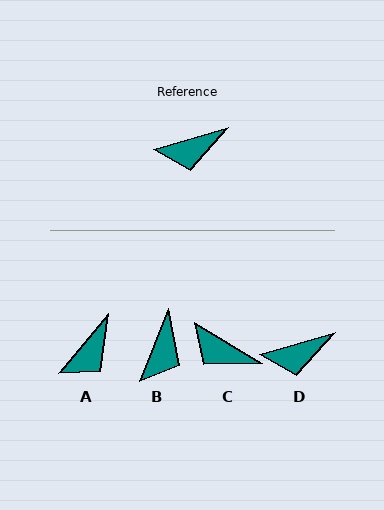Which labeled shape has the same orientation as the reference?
D.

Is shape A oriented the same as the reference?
No, it is off by about 34 degrees.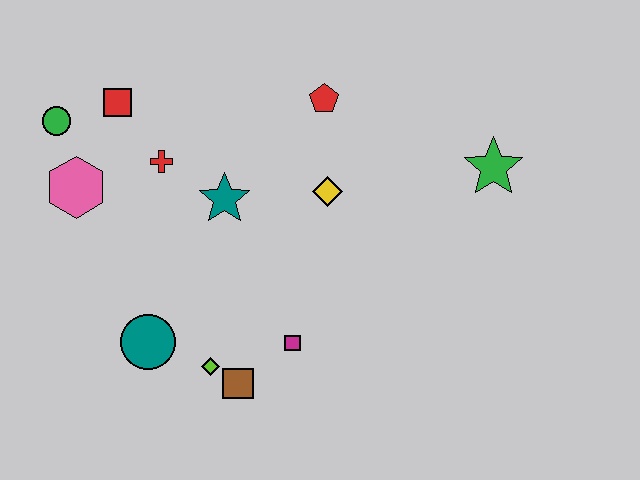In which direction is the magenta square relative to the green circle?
The magenta square is to the right of the green circle.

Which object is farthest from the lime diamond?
The green star is farthest from the lime diamond.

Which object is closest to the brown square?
The lime diamond is closest to the brown square.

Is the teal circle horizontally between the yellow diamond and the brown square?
No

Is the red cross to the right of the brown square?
No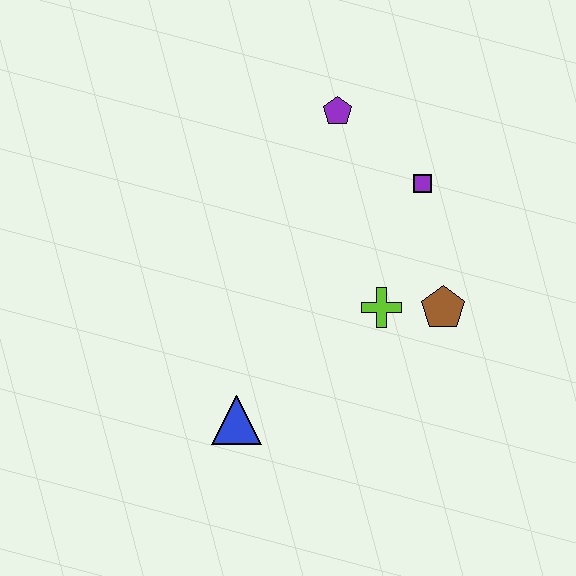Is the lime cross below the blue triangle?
No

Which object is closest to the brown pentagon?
The lime cross is closest to the brown pentagon.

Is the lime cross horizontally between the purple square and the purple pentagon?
Yes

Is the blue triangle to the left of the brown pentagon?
Yes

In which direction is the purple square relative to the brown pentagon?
The purple square is above the brown pentagon.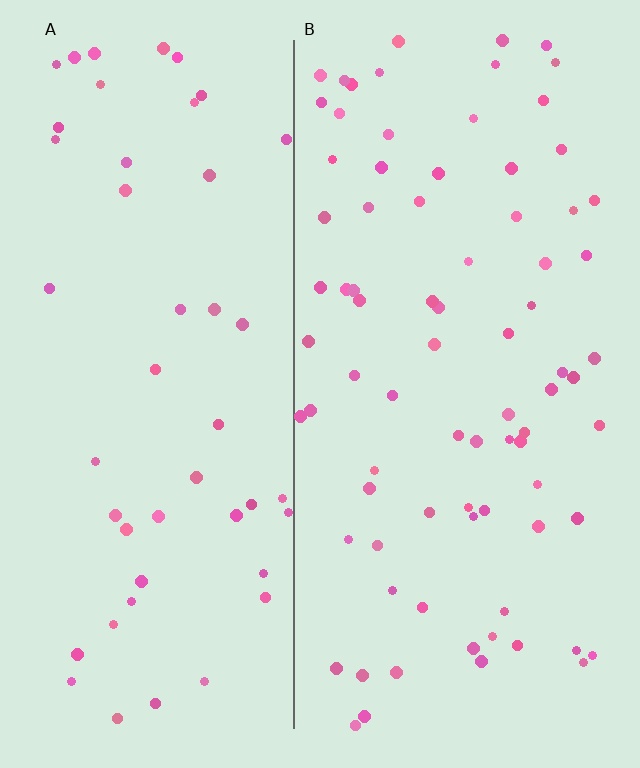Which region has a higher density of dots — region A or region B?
B (the right).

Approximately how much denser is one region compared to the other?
Approximately 1.7× — region B over region A.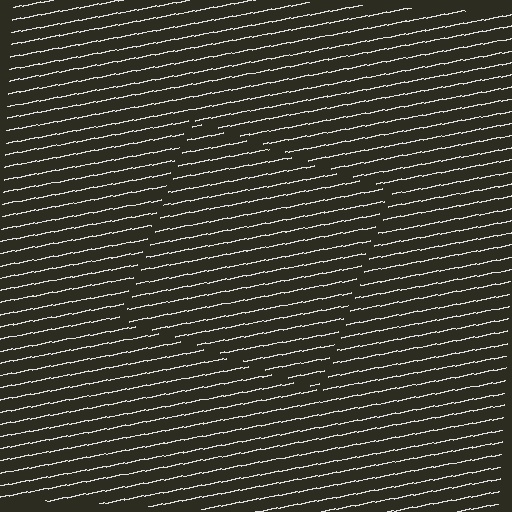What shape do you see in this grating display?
An illusory square. The interior of the shape contains the same grating, shifted by half a period — the contour is defined by the phase discontinuity where line-ends from the inner and outer gratings abut.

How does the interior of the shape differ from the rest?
The interior of the shape contains the same grating, shifted by half a period — the contour is defined by the phase discontinuity where line-ends from the inner and outer gratings abut.